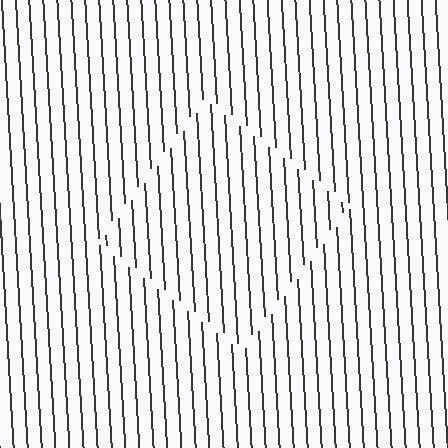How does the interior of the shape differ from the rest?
The interior of the shape contains the same grating, shifted by half a period — the contour is defined by the phase discontinuity where line-ends from the inner and outer gratings abut.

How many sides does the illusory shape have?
4 sides — the line-ends trace a square.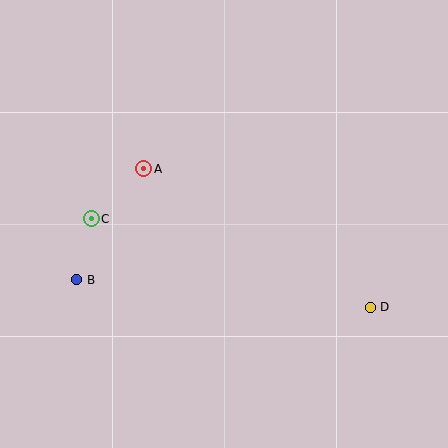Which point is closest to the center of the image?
Point A at (144, 169) is closest to the center.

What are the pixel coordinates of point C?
Point C is at (91, 219).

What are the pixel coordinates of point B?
Point B is at (77, 280).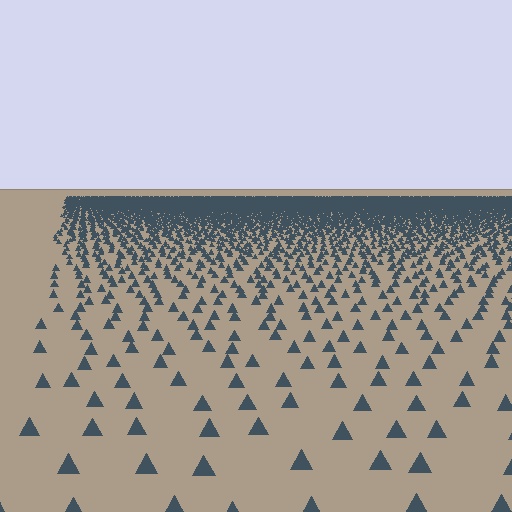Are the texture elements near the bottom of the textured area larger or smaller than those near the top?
Larger. Near the bottom, elements are closer to the viewer and appear at a bigger on-screen size.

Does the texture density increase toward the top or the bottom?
Density increases toward the top.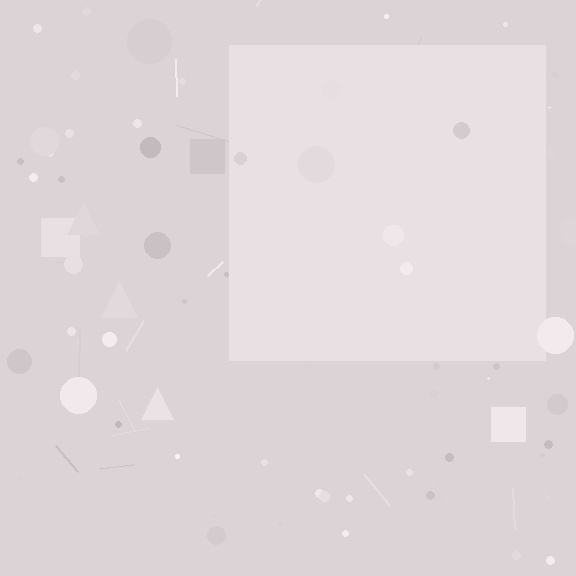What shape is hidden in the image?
A square is hidden in the image.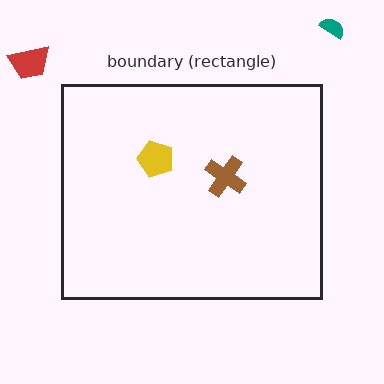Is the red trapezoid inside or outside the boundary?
Outside.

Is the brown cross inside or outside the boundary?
Inside.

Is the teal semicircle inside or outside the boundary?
Outside.